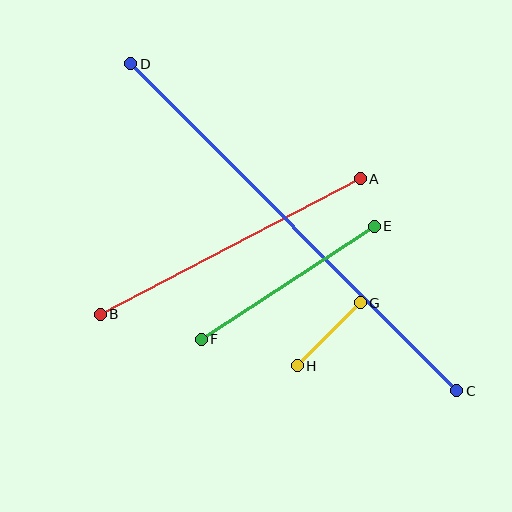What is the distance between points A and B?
The distance is approximately 294 pixels.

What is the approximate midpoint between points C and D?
The midpoint is at approximately (294, 227) pixels.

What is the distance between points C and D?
The distance is approximately 462 pixels.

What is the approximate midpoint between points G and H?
The midpoint is at approximately (329, 334) pixels.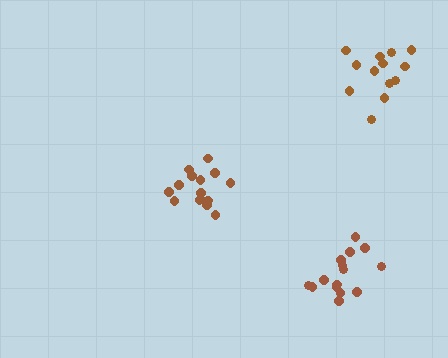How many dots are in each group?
Group 1: 15 dots, Group 2: 16 dots, Group 3: 13 dots (44 total).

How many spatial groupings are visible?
There are 3 spatial groupings.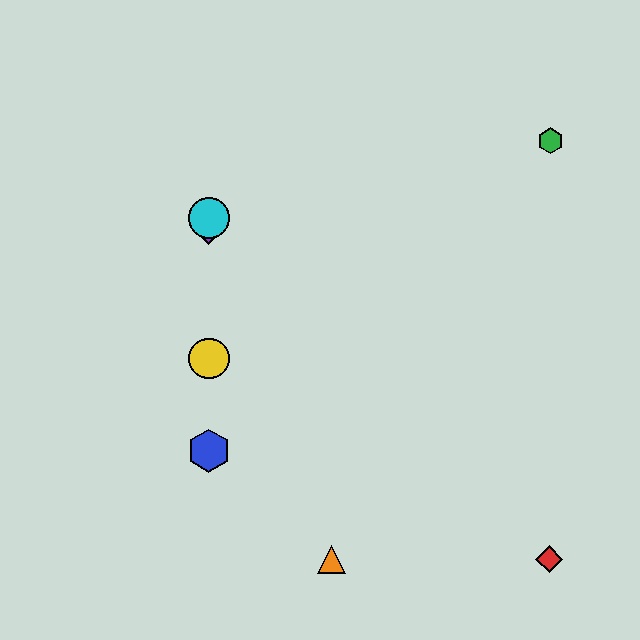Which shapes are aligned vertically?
The blue hexagon, the yellow circle, the purple diamond, the cyan circle are aligned vertically.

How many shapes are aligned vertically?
4 shapes (the blue hexagon, the yellow circle, the purple diamond, the cyan circle) are aligned vertically.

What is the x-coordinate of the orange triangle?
The orange triangle is at x≈332.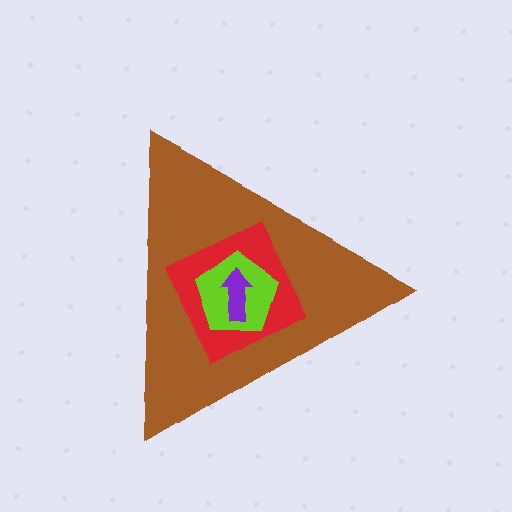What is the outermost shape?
The brown triangle.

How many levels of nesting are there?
4.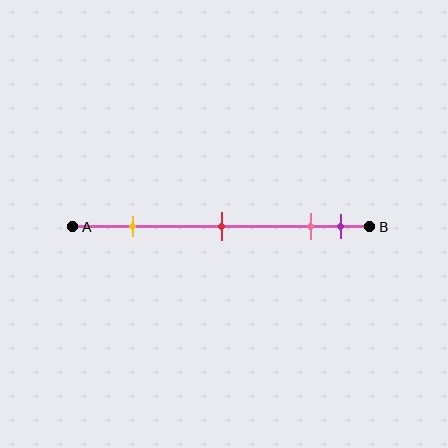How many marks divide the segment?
There are 4 marks dividing the segment.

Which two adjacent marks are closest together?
The pink and purple marks are the closest adjacent pair.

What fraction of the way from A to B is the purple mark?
The purple mark is approximately 90% (0.9) of the way from A to B.